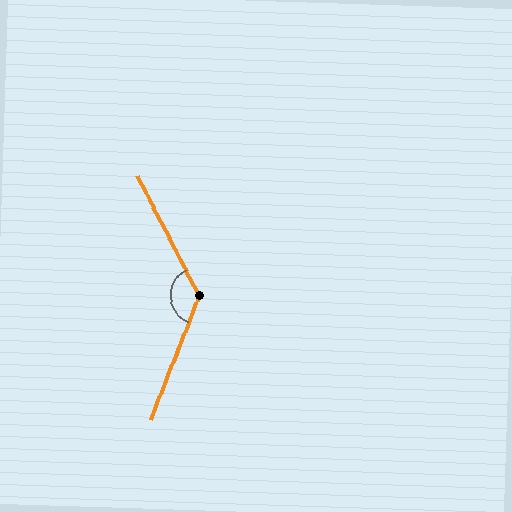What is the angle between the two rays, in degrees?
Approximately 132 degrees.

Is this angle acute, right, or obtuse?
It is obtuse.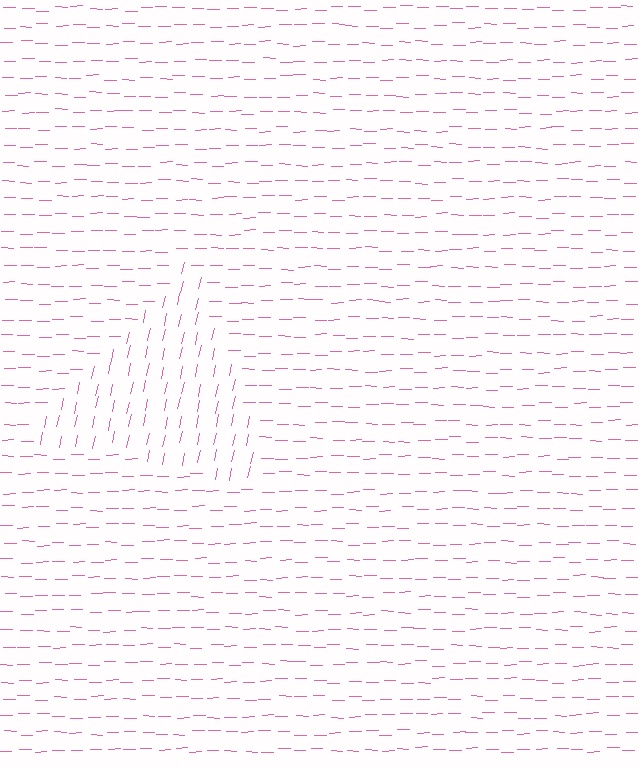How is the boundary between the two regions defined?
The boundary is defined purely by a change in line orientation (approximately 77 degrees difference). All lines are the same color and thickness.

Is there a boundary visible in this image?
Yes, there is a texture boundary formed by a change in line orientation.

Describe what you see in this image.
The image is filled with small pink line segments. A triangle region in the image has lines oriented differently from the surrounding lines, creating a visible texture boundary.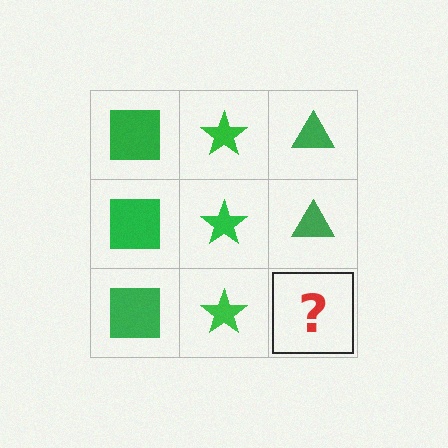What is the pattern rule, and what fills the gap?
The rule is that each column has a consistent shape. The gap should be filled with a green triangle.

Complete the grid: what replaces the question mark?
The question mark should be replaced with a green triangle.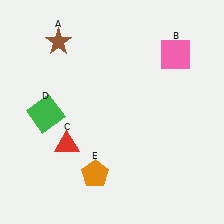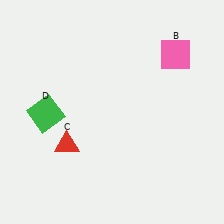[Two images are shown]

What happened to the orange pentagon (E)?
The orange pentagon (E) was removed in Image 2. It was in the bottom-left area of Image 1.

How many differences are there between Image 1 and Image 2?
There are 2 differences between the two images.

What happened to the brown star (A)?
The brown star (A) was removed in Image 2. It was in the top-left area of Image 1.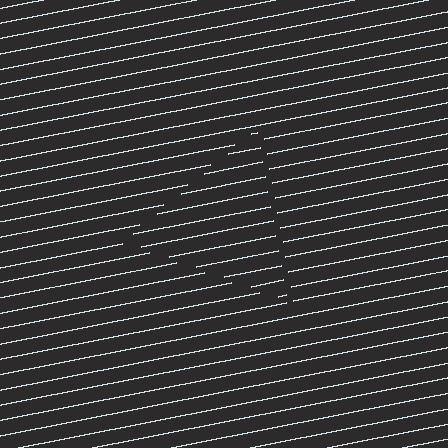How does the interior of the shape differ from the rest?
The interior of the shape contains the same grating, shifted by half a period — the contour is defined by the phase discontinuity where line-ends from the inner and outer gratings abut.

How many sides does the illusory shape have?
3 sides — the line-ends trace a triangle.